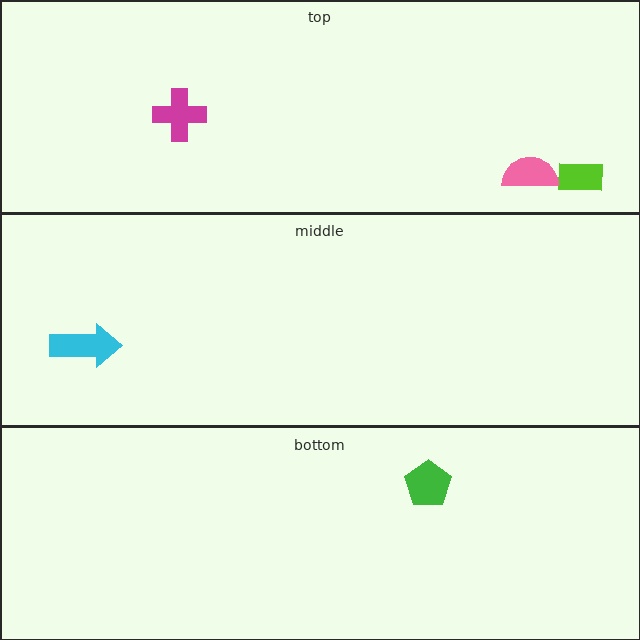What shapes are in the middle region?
The cyan arrow.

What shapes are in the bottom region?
The green pentagon.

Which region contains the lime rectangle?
The top region.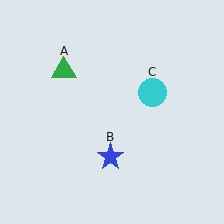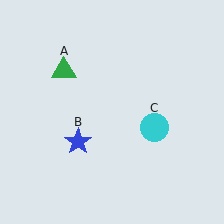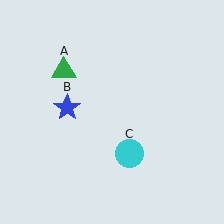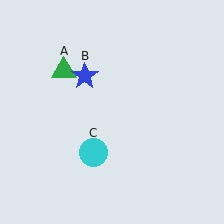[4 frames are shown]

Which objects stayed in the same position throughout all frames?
Green triangle (object A) remained stationary.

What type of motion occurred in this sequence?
The blue star (object B), cyan circle (object C) rotated clockwise around the center of the scene.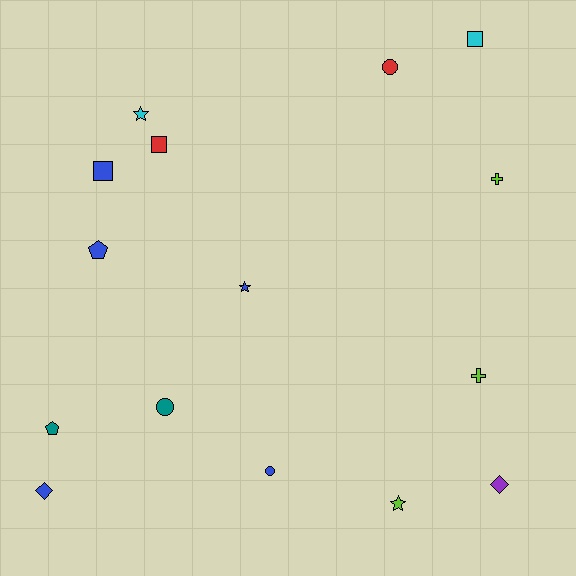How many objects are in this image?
There are 15 objects.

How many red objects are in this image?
There are 2 red objects.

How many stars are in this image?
There are 3 stars.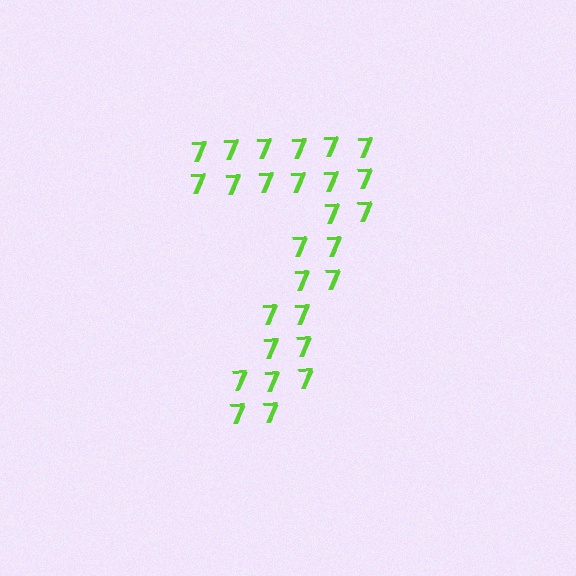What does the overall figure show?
The overall figure shows the digit 7.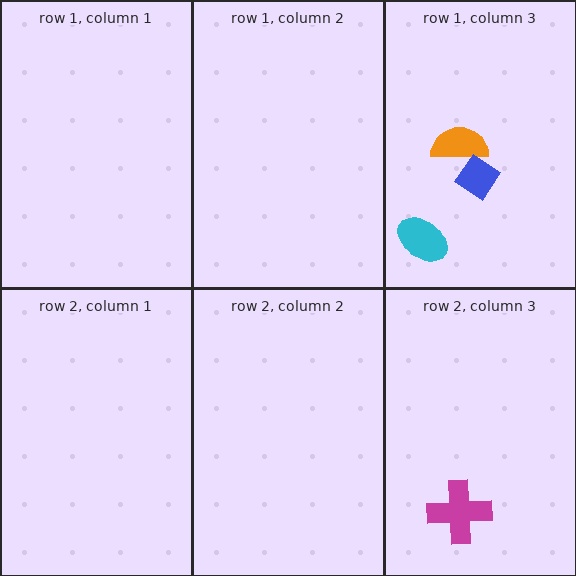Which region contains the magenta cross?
The row 2, column 3 region.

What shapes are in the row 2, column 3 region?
The magenta cross.